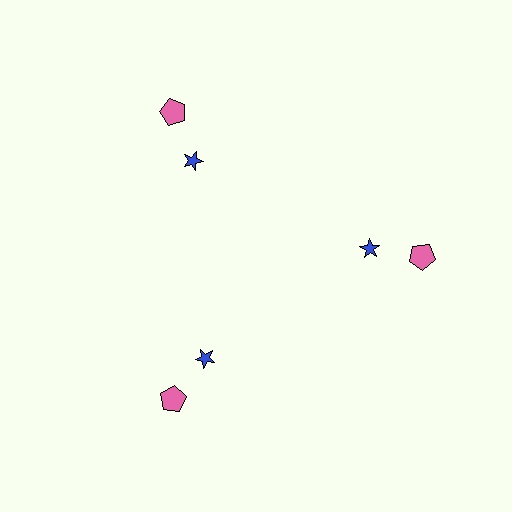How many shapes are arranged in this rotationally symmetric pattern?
There are 6 shapes, arranged in 3 groups of 2.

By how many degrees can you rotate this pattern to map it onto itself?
The pattern maps onto itself every 120 degrees of rotation.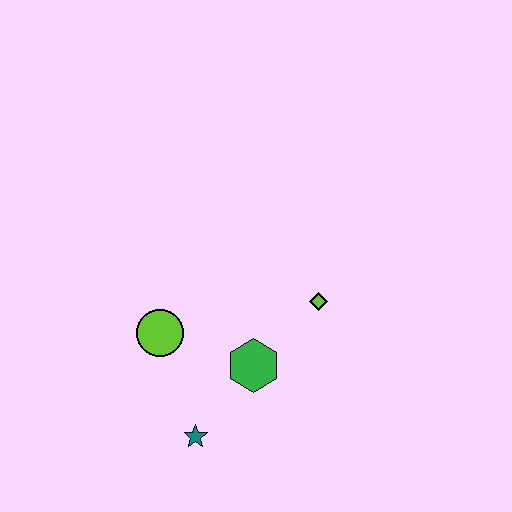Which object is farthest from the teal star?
The lime diamond is farthest from the teal star.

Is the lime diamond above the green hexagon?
Yes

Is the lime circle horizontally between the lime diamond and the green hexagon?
No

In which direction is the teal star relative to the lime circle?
The teal star is below the lime circle.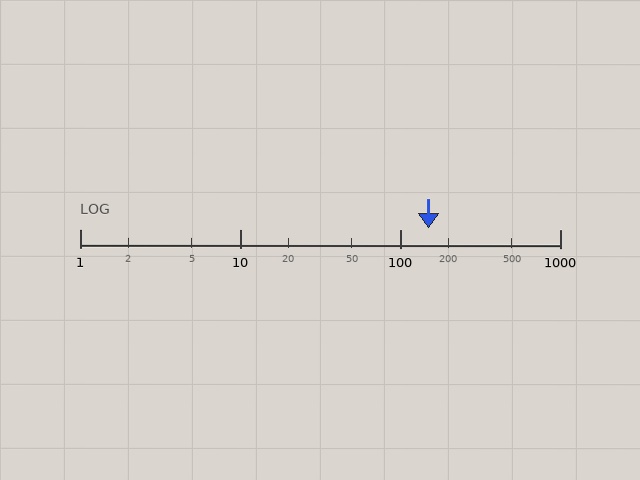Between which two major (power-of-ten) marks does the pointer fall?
The pointer is between 100 and 1000.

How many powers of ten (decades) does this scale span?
The scale spans 3 decades, from 1 to 1000.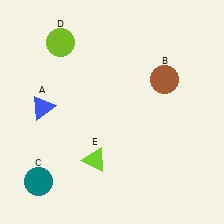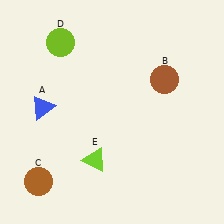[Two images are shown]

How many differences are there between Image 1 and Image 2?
There is 1 difference between the two images.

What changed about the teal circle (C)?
In Image 1, C is teal. In Image 2, it changed to brown.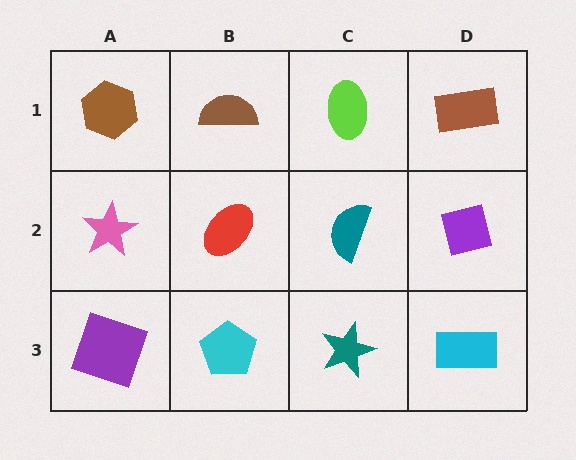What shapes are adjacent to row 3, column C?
A teal semicircle (row 2, column C), a cyan pentagon (row 3, column B), a cyan rectangle (row 3, column D).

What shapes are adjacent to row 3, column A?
A pink star (row 2, column A), a cyan pentagon (row 3, column B).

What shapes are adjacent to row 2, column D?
A brown rectangle (row 1, column D), a cyan rectangle (row 3, column D), a teal semicircle (row 2, column C).